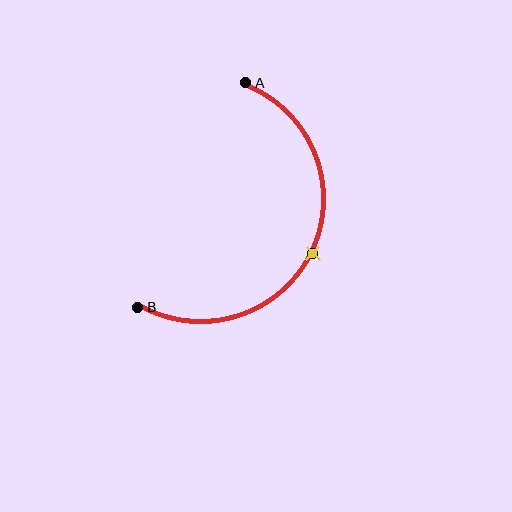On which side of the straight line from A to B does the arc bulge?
The arc bulges to the right of the straight line connecting A and B.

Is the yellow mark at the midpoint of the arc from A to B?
Yes. The yellow mark lies on the arc at equal arc-length from both A and B — it is the arc midpoint.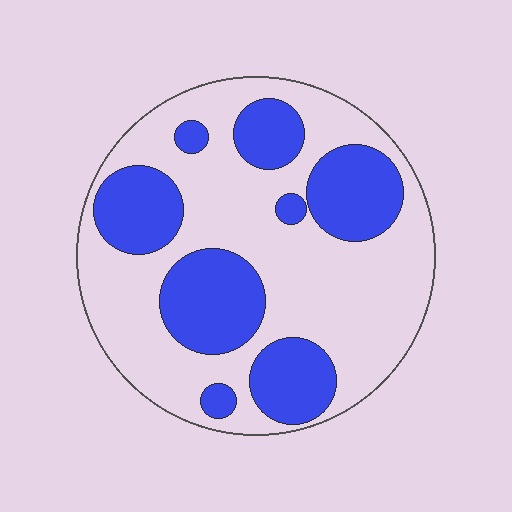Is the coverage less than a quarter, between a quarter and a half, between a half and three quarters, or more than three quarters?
Between a quarter and a half.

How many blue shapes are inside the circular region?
8.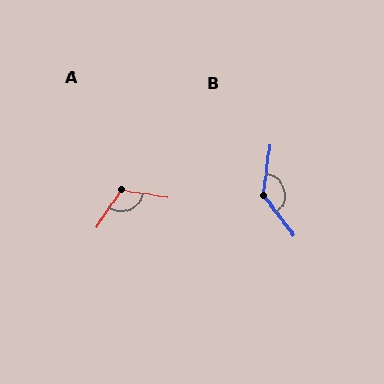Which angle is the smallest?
A, at approximately 116 degrees.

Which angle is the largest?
B, at approximately 136 degrees.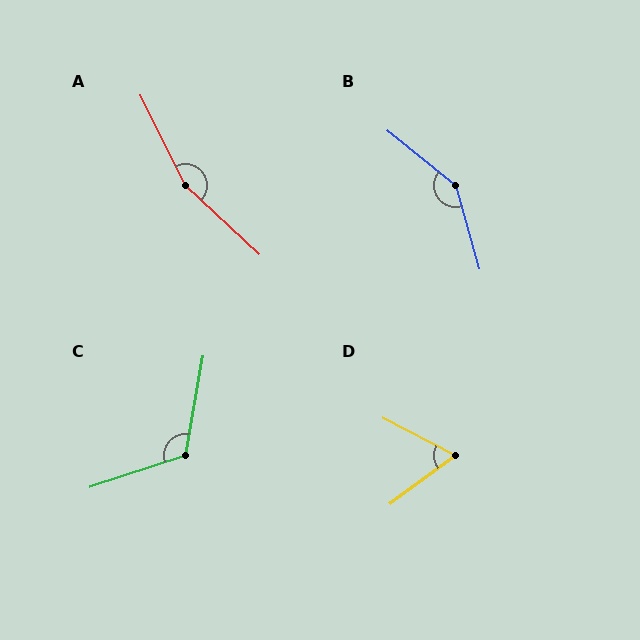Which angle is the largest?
A, at approximately 159 degrees.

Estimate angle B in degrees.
Approximately 145 degrees.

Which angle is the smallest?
D, at approximately 64 degrees.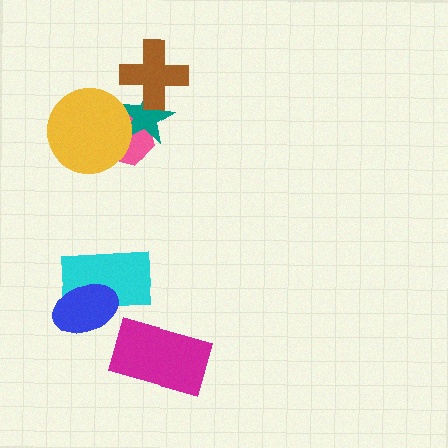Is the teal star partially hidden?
Yes, it is partially covered by another shape.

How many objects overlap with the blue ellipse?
1 object overlaps with the blue ellipse.